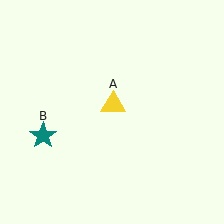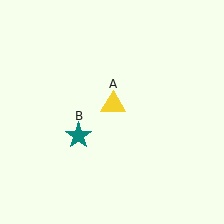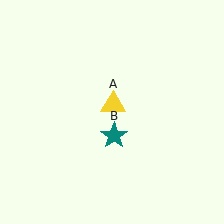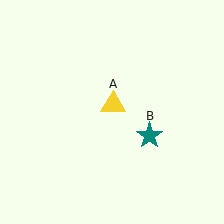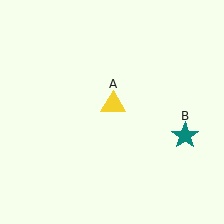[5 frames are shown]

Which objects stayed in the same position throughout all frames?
Yellow triangle (object A) remained stationary.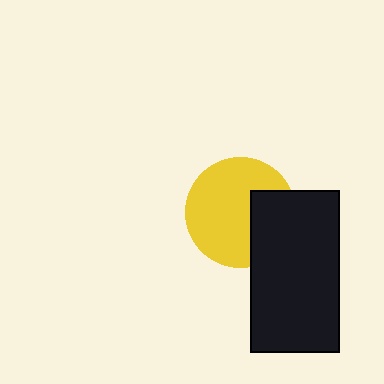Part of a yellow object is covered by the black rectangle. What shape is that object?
It is a circle.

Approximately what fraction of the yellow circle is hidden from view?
Roughly 31% of the yellow circle is hidden behind the black rectangle.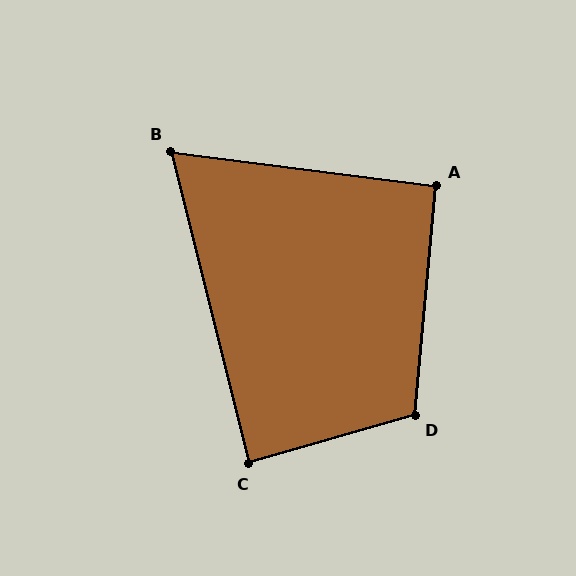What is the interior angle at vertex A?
Approximately 92 degrees (approximately right).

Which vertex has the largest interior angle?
D, at approximately 111 degrees.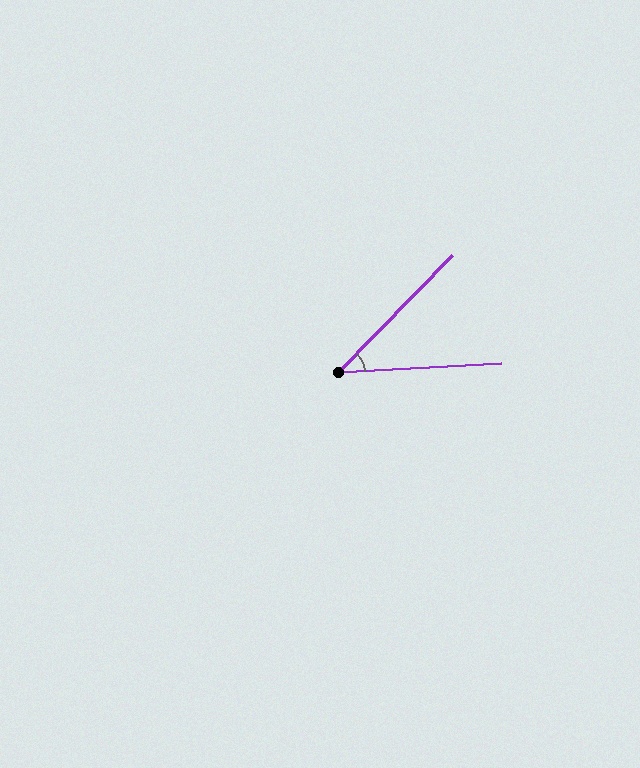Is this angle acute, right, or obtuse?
It is acute.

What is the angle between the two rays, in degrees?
Approximately 43 degrees.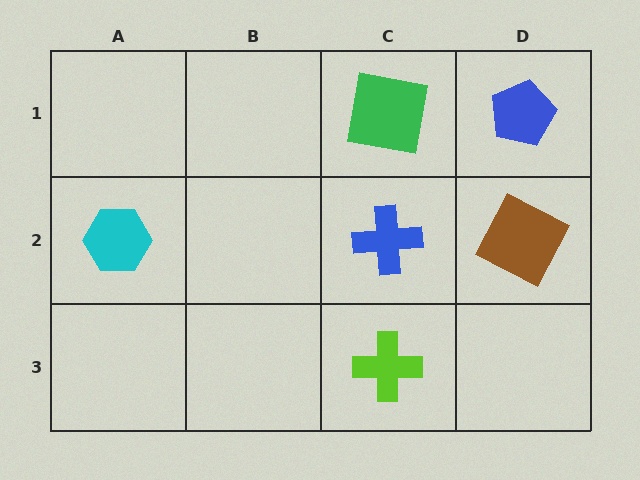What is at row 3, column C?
A lime cross.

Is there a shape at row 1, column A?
No, that cell is empty.